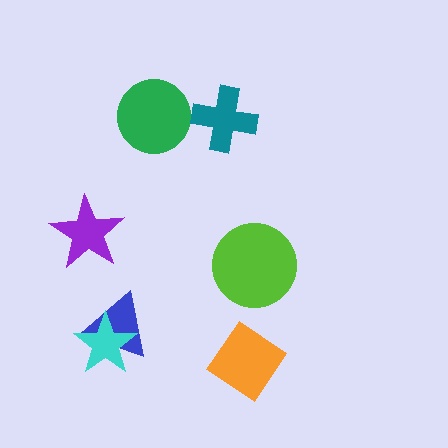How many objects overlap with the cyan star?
1 object overlaps with the cyan star.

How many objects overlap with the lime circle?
0 objects overlap with the lime circle.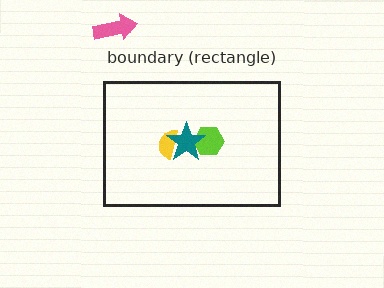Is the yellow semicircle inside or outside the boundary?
Inside.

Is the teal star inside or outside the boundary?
Inside.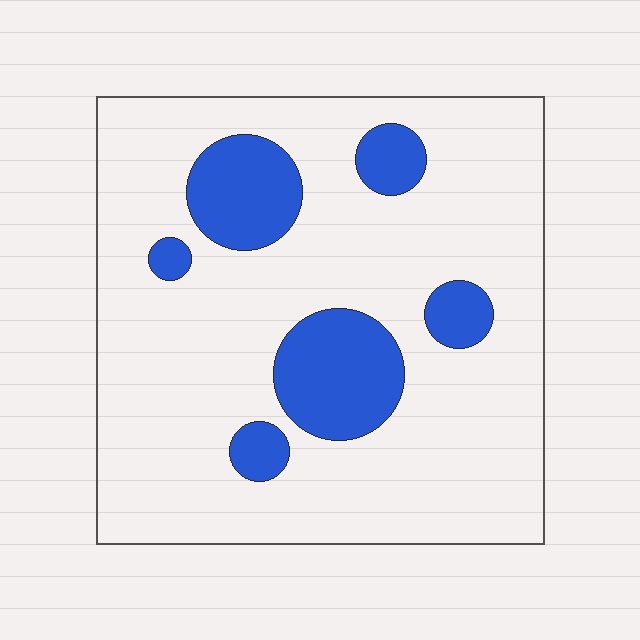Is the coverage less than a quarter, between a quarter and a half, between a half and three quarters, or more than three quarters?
Less than a quarter.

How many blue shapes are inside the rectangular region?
6.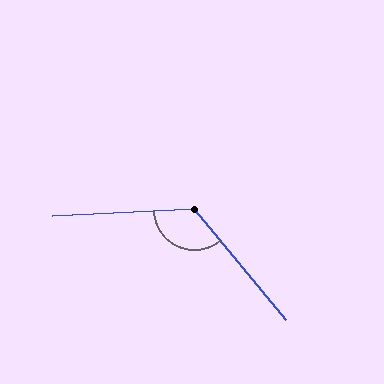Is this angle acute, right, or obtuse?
It is obtuse.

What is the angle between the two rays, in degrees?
Approximately 127 degrees.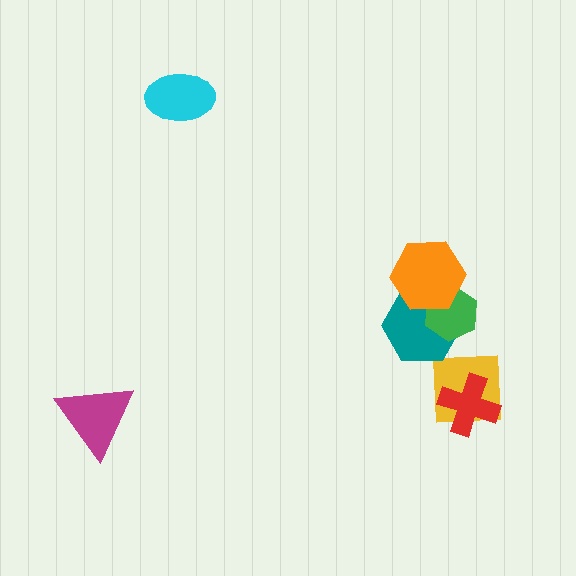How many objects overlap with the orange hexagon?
2 objects overlap with the orange hexagon.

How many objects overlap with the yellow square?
1 object overlaps with the yellow square.